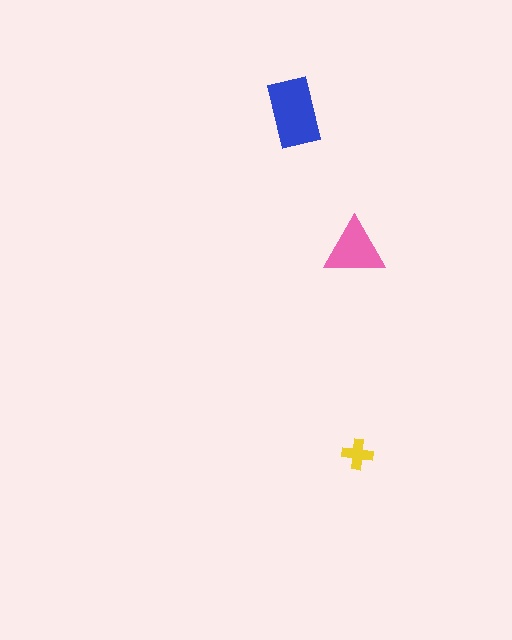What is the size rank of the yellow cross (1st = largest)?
3rd.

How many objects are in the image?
There are 3 objects in the image.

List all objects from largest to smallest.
The blue rectangle, the pink triangle, the yellow cross.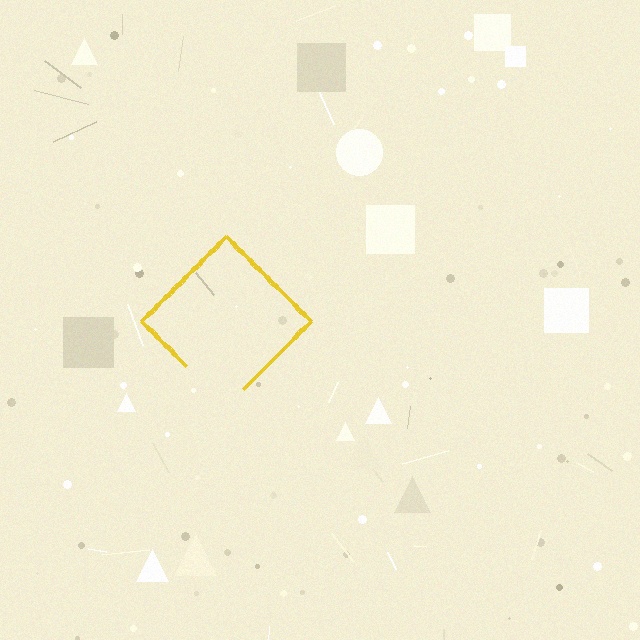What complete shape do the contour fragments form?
The contour fragments form a diamond.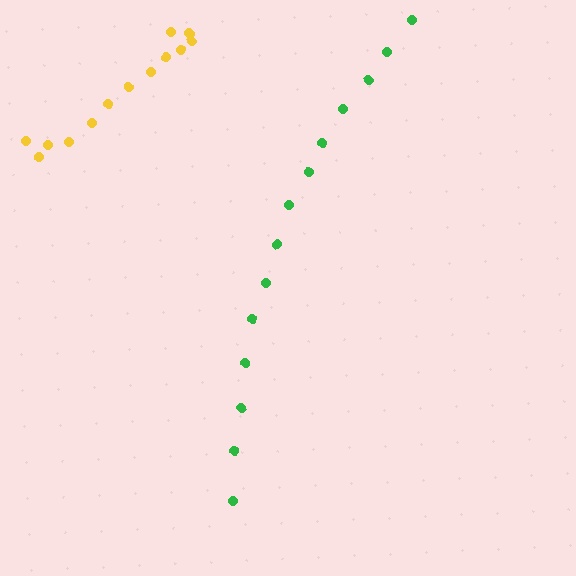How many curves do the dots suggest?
There are 2 distinct paths.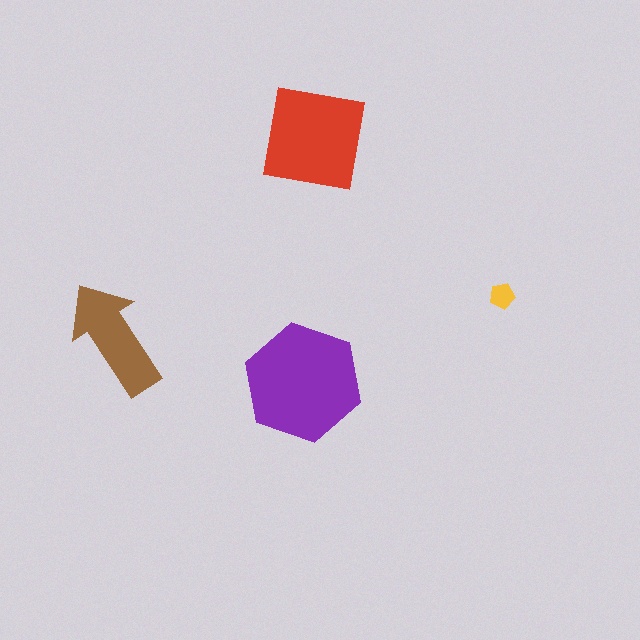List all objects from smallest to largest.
The yellow pentagon, the brown arrow, the red square, the purple hexagon.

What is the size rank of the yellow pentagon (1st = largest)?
4th.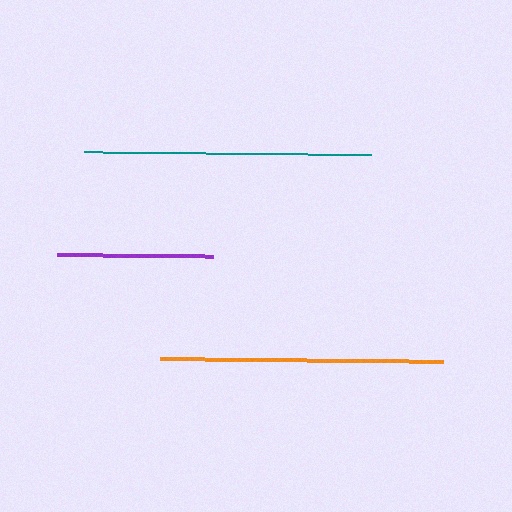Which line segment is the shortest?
The purple line is the shortest at approximately 156 pixels.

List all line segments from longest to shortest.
From longest to shortest: teal, orange, purple.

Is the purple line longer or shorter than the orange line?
The orange line is longer than the purple line.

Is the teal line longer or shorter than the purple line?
The teal line is longer than the purple line.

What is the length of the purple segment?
The purple segment is approximately 156 pixels long.